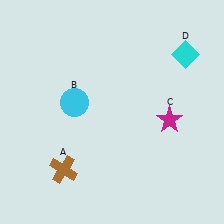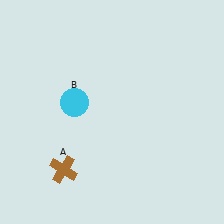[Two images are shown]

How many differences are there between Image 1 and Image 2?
There are 2 differences between the two images.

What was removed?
The magenta star (C), the cyan diamond (D) were removed in Image 2.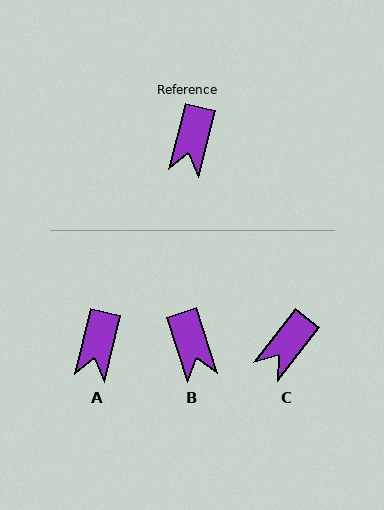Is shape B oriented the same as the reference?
No, it is off by about 31 degrees.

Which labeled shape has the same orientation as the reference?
A.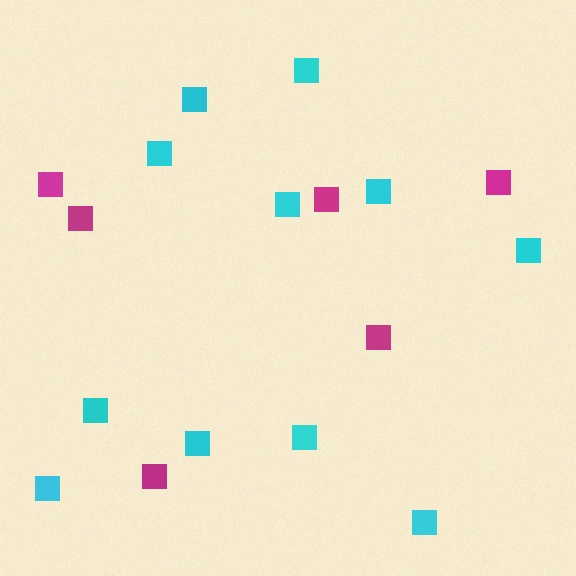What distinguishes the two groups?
There are 2 groups: one group of cyan squares (11) and one group of magenta squares (6).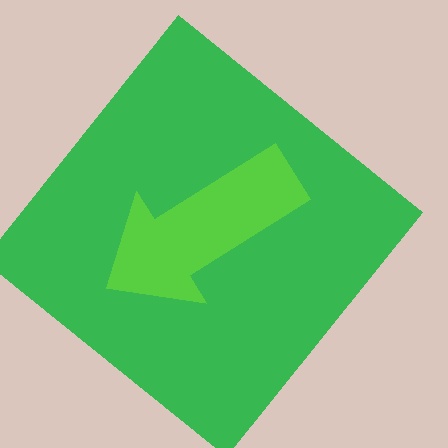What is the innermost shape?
The lime arrow.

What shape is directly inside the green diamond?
The lime arrow.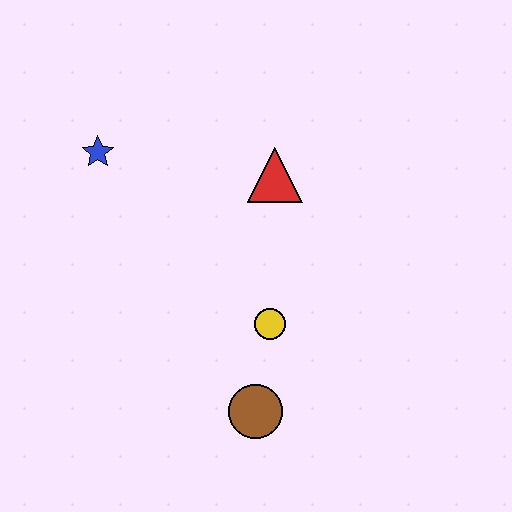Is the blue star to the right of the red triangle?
No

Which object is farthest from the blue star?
The brown circle is farthest from the blue star.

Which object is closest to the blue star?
The red triangle is closest to the blue star.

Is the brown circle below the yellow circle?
Yes